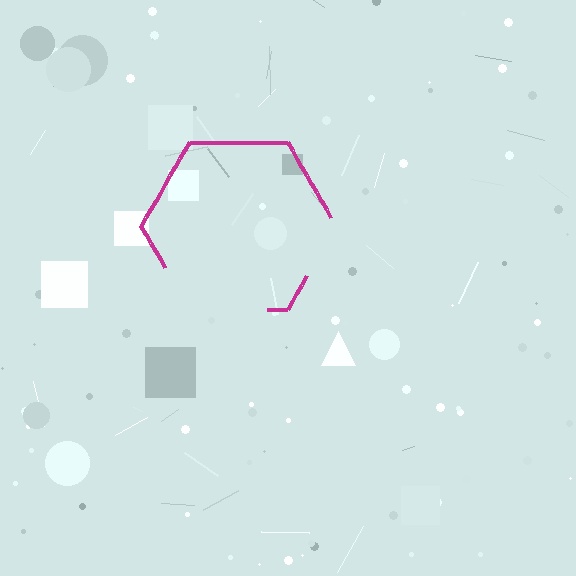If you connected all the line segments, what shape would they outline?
They would outline a hexagon.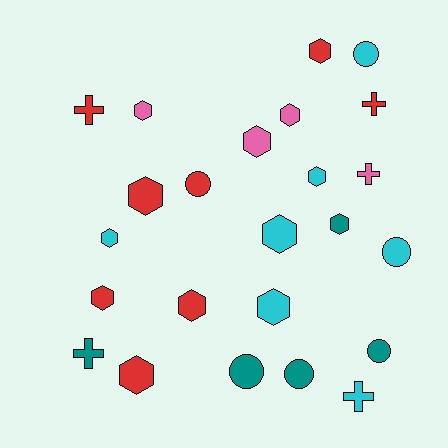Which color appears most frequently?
Red, with 8 objects.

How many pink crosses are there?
There is 1 pink cross.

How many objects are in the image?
There are 24 objects.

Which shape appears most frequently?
Hexagon, with 13 objects.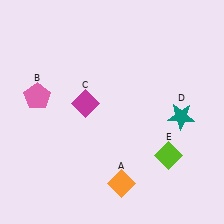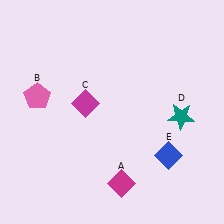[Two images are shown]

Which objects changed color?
A changed from orange to magenta. E changed from lime to blue.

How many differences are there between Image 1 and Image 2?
There are 2 differences between the two images.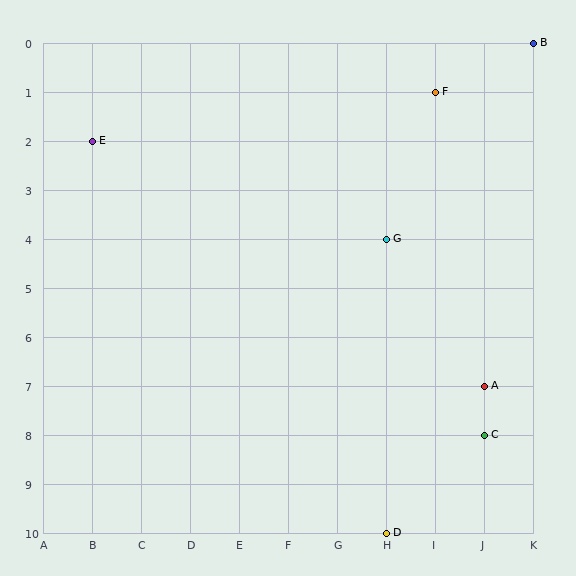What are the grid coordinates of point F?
Point F is at grid coordinates (I, 1).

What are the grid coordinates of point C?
Point C is at grid coordinates (J, 8).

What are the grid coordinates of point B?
Point B is at grid coordinates (K, 0).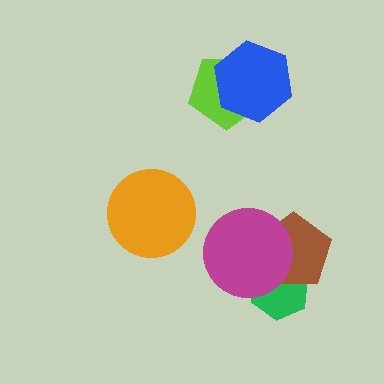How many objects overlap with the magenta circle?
2 objects overlap with the magenta circle.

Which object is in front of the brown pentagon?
The magenta circle is in front of the brown pentagon.